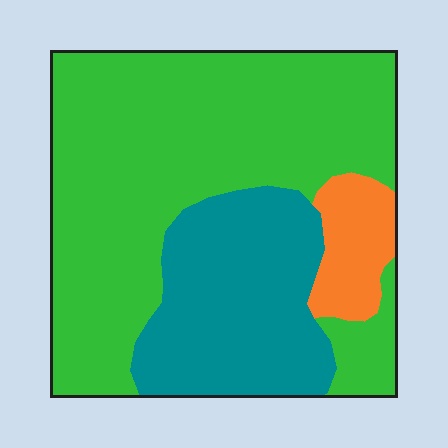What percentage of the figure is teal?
Teal covers roughly 30% of the figure.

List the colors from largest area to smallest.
From largest to smallest: green, teal, orange.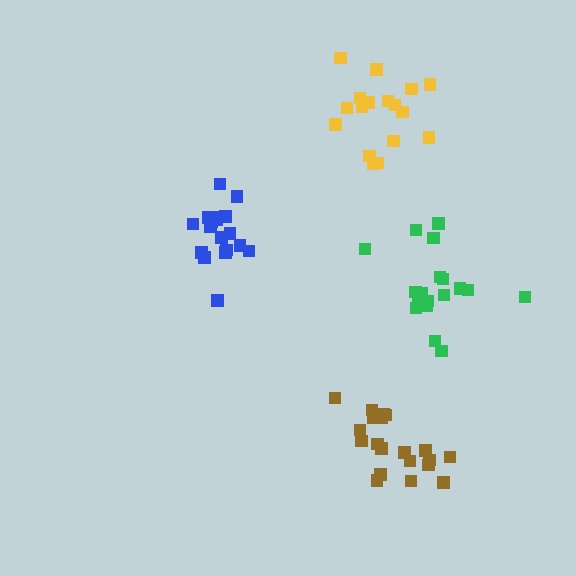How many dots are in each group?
Group 1: 18 dots, Group 2: 18 dots, Group 3: 20 dots, Group 4: 17 dots (73 total).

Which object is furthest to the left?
The blue cluster is leftmost.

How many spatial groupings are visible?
There are 4 spatial groupings.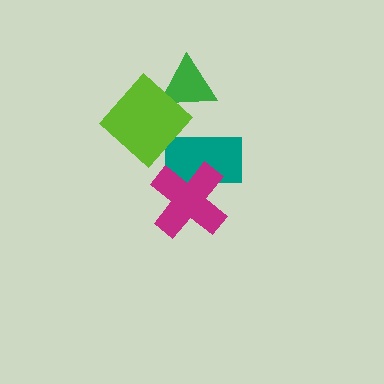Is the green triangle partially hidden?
Yes, it is partially covered by another shape.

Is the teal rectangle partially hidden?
Yes, it is partially covered by another shape.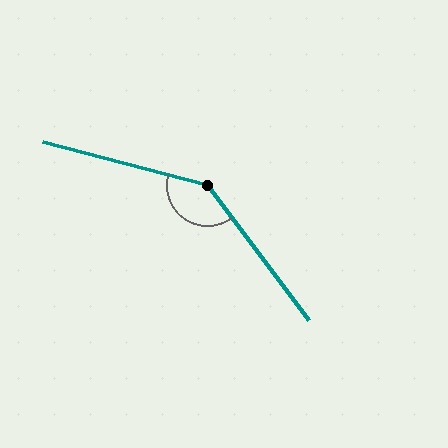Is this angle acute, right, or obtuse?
It is obtuse.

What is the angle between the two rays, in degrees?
Approximately 142 degrees.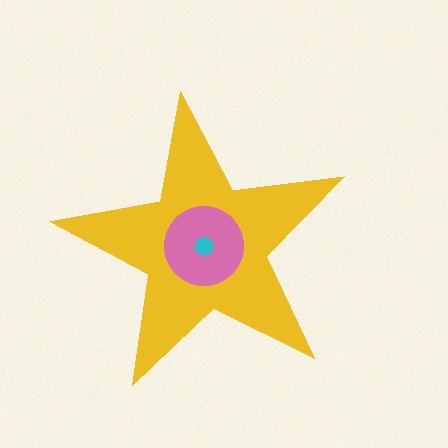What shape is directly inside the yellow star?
The pink circle.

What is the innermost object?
The cyan hexagon.